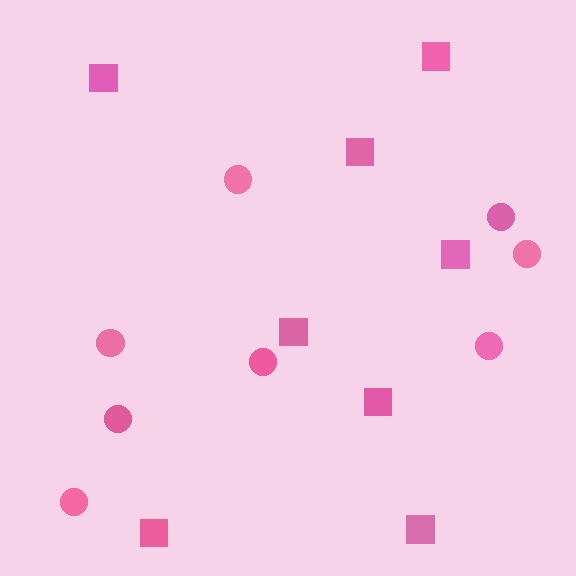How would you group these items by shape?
There are 2 groups: one group of circles (8) and one group of squares (8).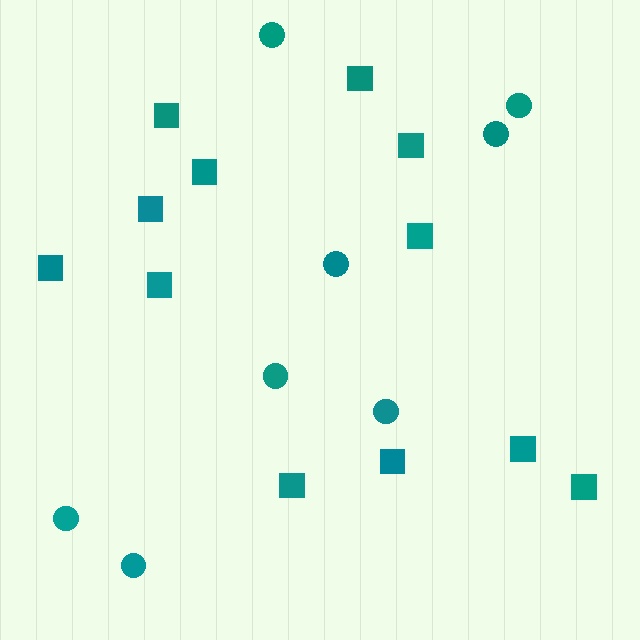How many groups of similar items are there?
There are 2 groups: one group of squares (12) and one group of circles (8).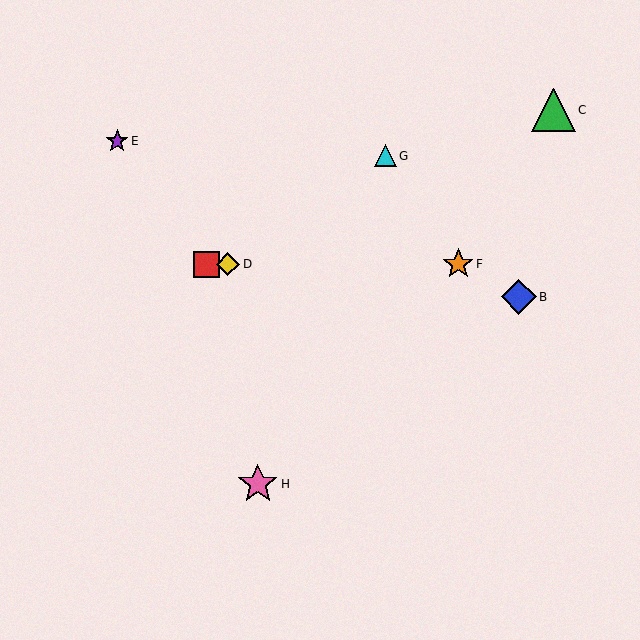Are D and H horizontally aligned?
No, D is at y≈264 and H is at y≈484.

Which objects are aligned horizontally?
Objects A, D, F are aligned horizontally.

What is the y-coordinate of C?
Object C is at y≈110.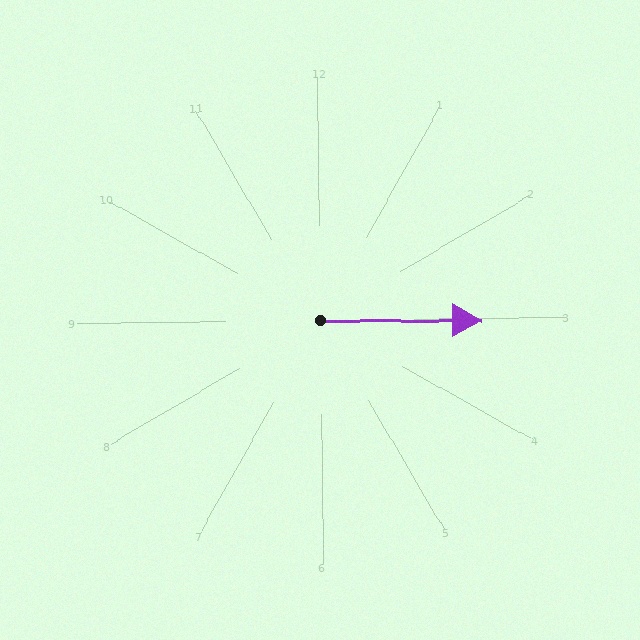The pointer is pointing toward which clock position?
Roughly 3 o'clock.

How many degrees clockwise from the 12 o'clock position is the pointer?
Approximately 91 degrees.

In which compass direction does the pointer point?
East.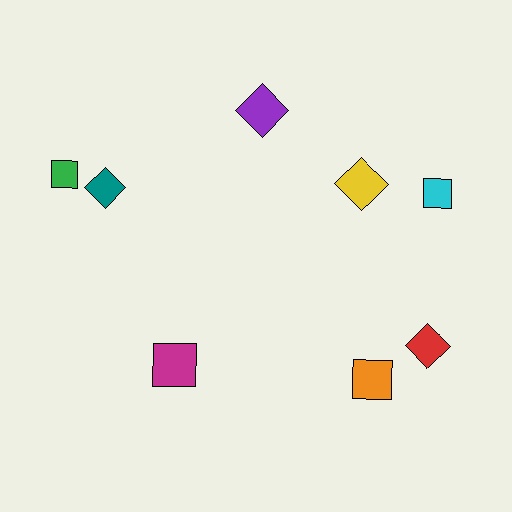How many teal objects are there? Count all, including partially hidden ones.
There is 1 teal object.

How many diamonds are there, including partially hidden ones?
There are 4 diamonds.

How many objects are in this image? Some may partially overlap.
There are 8 objects.